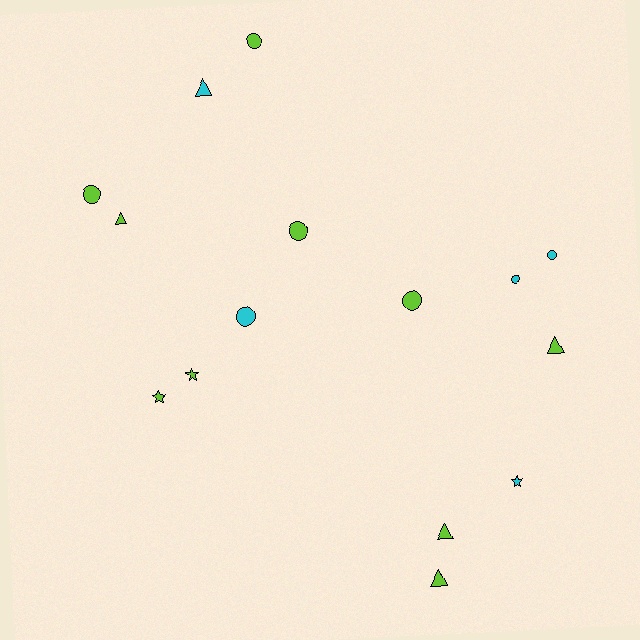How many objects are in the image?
There are 15 objects.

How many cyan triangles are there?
There is 1 cyan triangle.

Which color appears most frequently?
Lime, with 10 objects.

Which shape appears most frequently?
Circle, with 7 objects.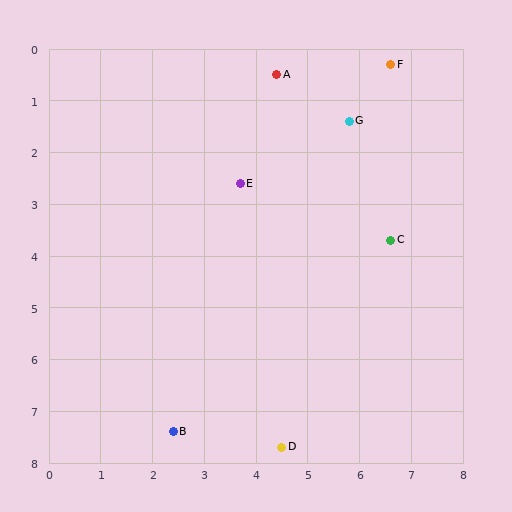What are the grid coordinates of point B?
Point B is at approximately (2.4, 7.4).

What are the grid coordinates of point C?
Point C is at approximately (6.6, 3.7).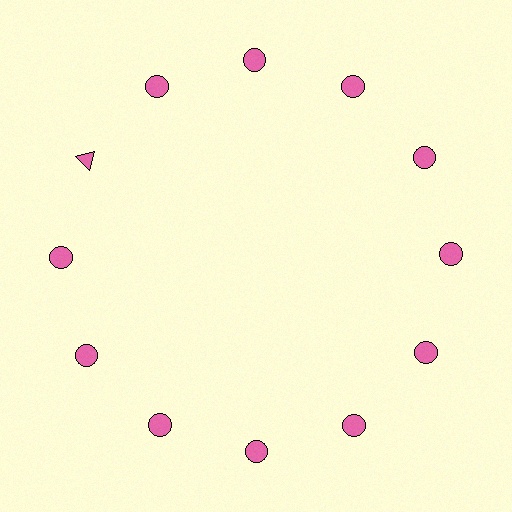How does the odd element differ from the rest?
It has a different shape: triangle instead of circle.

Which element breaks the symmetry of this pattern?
The pink triangle at roughly the 10 o'clock position breaks the symmetry. All other shapes are pink circles.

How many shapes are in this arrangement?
There are 12 shapes arranged in a ring pattern.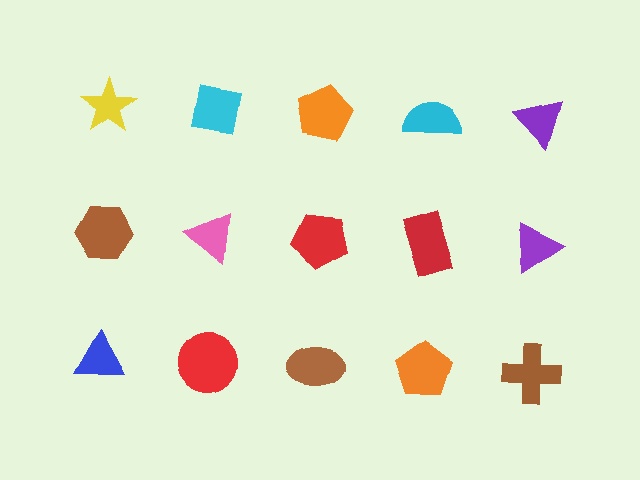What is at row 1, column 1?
A yellow star.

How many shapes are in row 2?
5 shapes.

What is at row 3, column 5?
A brown cross.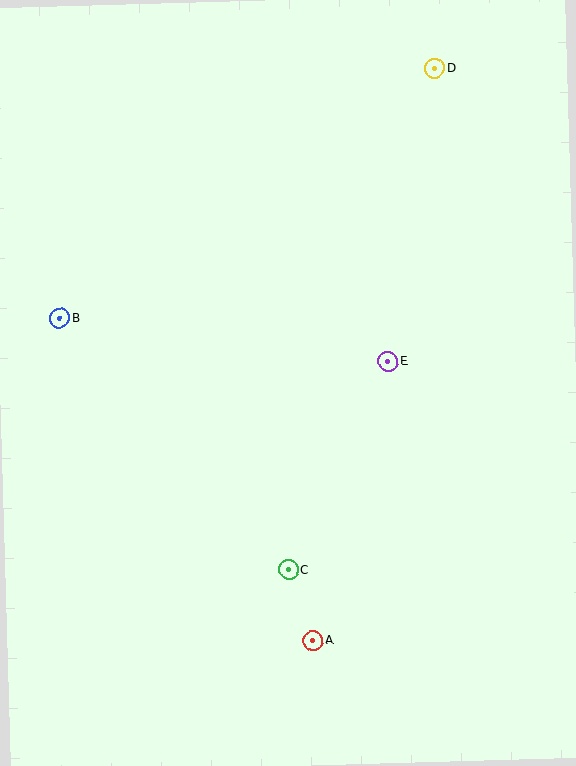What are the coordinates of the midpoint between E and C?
The midpoint between E and C is at (338, 465).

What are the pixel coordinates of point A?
Point A is at (313, 641).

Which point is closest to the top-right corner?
Point D is closest to the top-right corner.